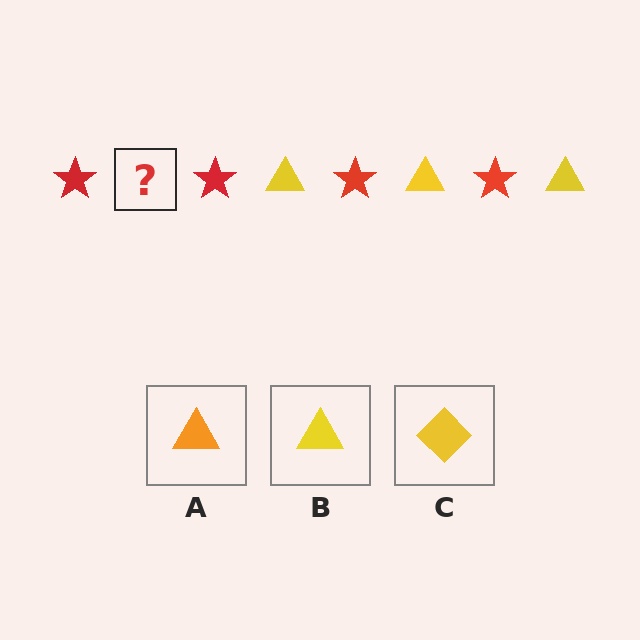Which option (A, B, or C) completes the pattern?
B.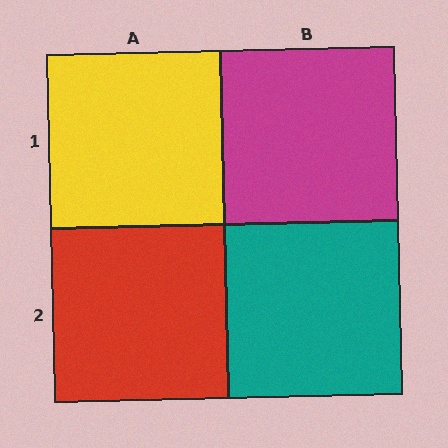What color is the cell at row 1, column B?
Magenta.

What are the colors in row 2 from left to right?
Red, teal.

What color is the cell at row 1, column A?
Yellow.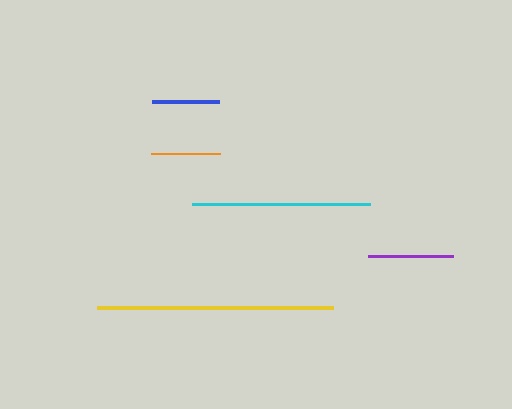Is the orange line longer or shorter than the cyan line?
The cyan line is longer than the orange line.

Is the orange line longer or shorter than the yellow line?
The yellow line is longer than the orange line.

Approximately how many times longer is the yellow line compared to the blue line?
The yellow line is approximately 3.5 times the length of the blue line.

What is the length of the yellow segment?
The yellow segment is approximately 236 pixels long.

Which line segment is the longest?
The yellow line is the longest at approximately 236 pixels.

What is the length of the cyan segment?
The cyan segment is approximately 178 pixels long.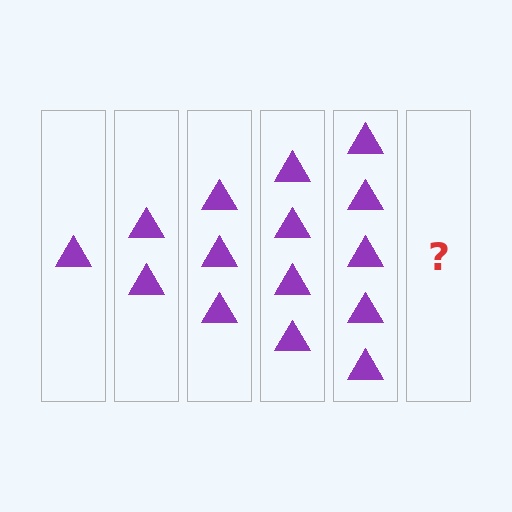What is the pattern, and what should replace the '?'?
The pattern is that each step adds one more triangle. The '?' should be 6 triangles.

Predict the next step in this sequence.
The next step is 6 triangles.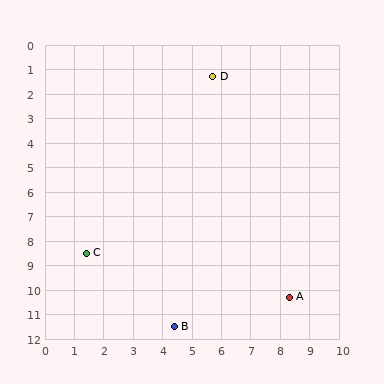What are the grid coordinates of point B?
Point B is at approximately (4.4, 11.5).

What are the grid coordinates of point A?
Point A is at approximately (8.3, 10.3).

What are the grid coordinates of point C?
Point C is at approximately (1.4, 8.5).